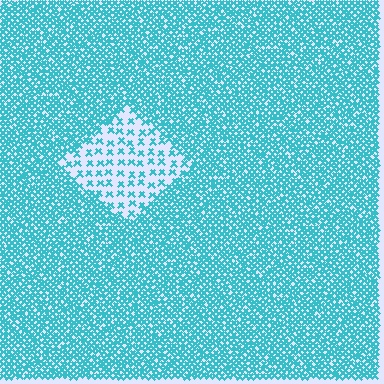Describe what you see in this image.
The image contains small cyan elements arranged at two different densities. A diamond-shaped region is visible where the elements are less densely packed than the surrounding area.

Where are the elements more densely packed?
The elements are more densely packed outside the diamond boundary.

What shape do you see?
I see a diamond.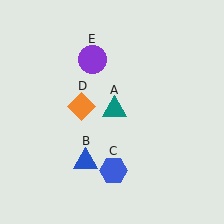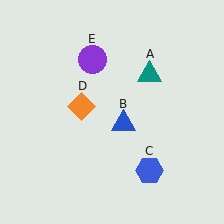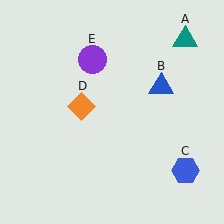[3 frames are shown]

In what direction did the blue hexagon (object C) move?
The blue hexagon (object C) moved right.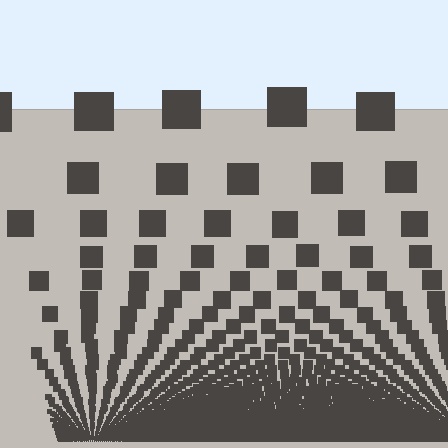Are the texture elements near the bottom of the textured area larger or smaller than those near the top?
Smaller. The gradient is inverted — elements near the bottom are smaller and denser.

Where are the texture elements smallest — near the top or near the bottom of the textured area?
Near the bottom.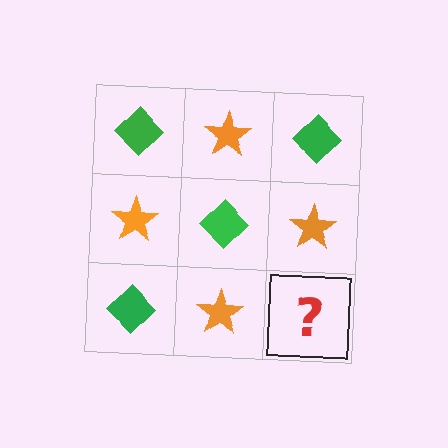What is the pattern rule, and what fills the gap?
The rule is that it alternates green diamond and orange star in a checkerboard pattern. The gap should be filled with a green diamond.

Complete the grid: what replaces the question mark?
The question mark should be replaced with a green diamond.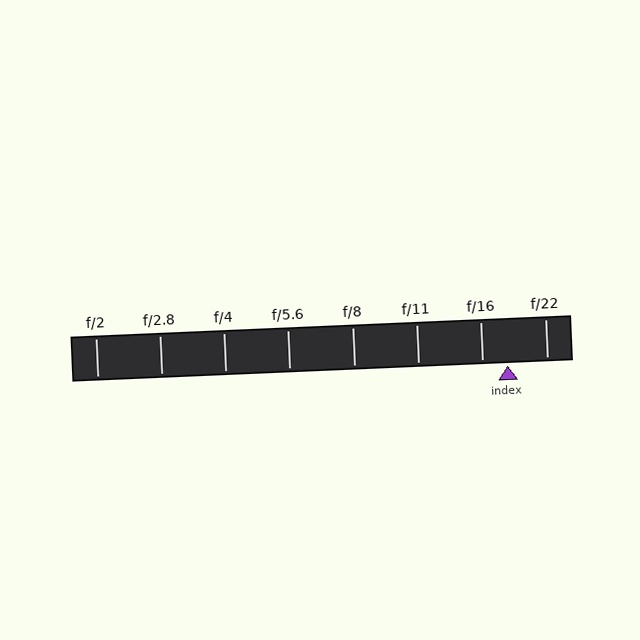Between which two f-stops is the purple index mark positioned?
The index mark is between f/16 and f/22.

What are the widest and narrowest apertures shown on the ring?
The widest aperture shown is f/2 and the narrowest is f/22.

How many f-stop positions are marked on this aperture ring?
There are 8 f-stop positions marked.